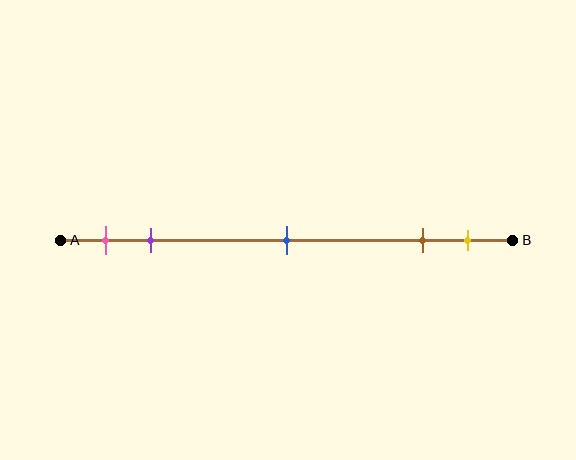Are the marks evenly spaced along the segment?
No, the marks are not evenly spaced.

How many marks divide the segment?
There are 5 marks dividing the segment.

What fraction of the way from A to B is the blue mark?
The blue mark is approximately 50% (0.5) of the way from A to B.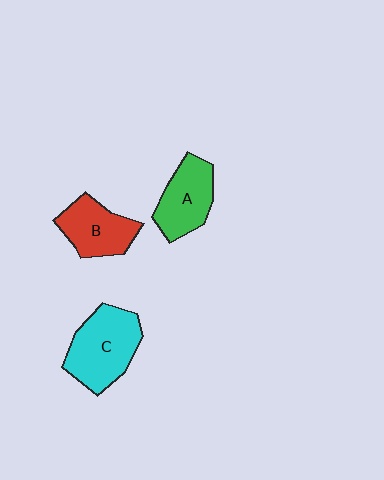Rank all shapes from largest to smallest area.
From largest to smallest: C (cyan), A (green), B (red).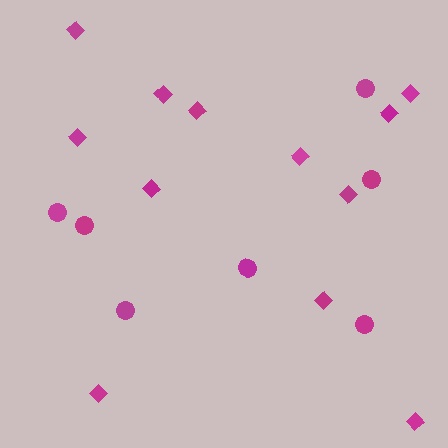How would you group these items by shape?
There are 2 groups: one group of circles (7) and one group of diamonds (12).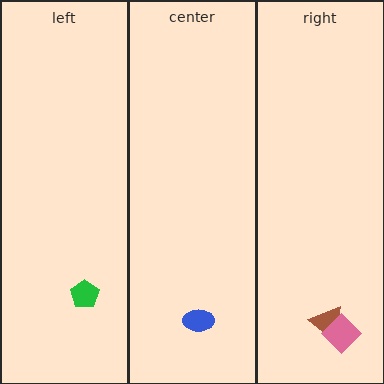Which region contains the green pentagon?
The left region.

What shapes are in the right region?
The brown triangle, the pink diamond.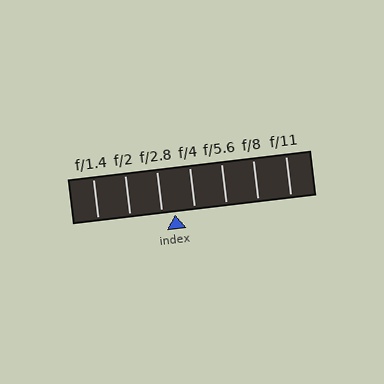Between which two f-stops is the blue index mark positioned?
The index mark is between f/2.8 and f/4.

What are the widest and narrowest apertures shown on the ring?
The widest aperture shown is f/1.4 and the narrowest is f/11.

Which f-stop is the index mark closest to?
The index mark is closest to f/2.8.